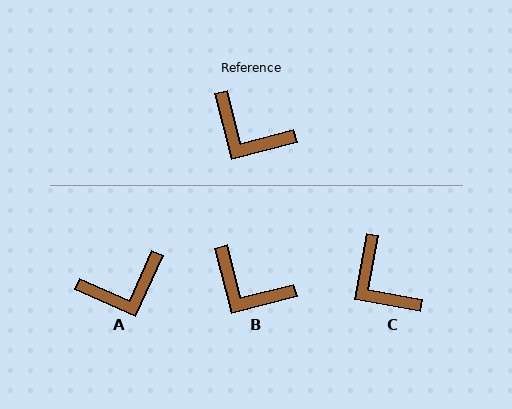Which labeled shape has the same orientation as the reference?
B.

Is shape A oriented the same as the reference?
No, it is off by about 52 degrees.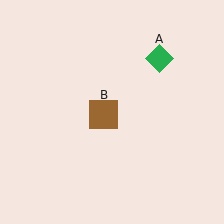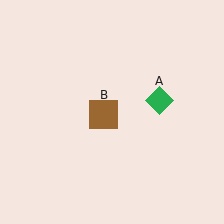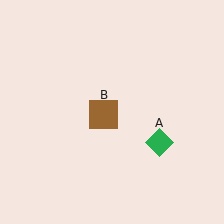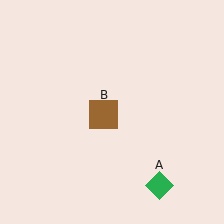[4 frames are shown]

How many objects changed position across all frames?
1 object changed position: green diamond (object A).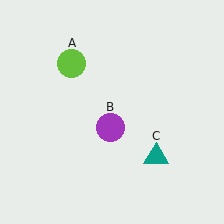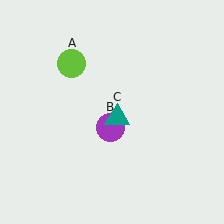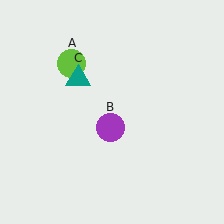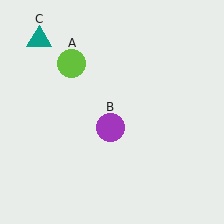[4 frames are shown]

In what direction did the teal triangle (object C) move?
The teal triangle (object C) moved up and to the left.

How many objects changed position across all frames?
1 object changed position: teal triangle (object C).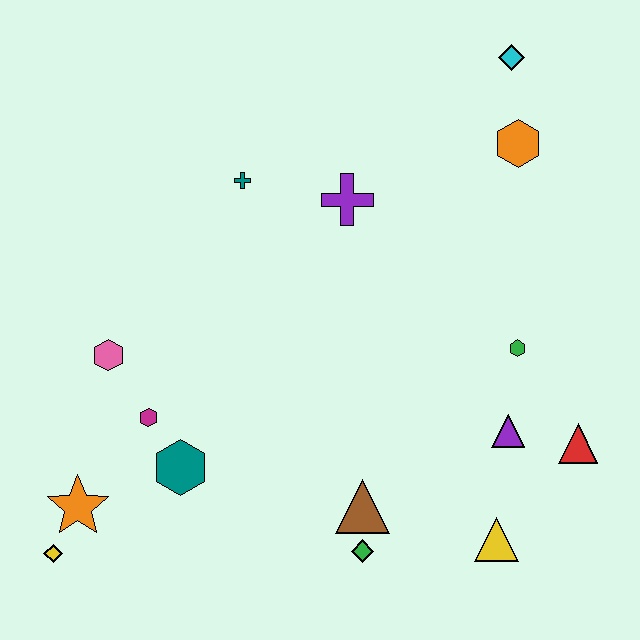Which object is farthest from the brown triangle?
The cyan diamond is farthest from the brown triangle.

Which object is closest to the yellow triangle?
The purple triangle is closest to the yellow triangle.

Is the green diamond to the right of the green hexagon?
No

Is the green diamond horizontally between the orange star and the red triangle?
Yes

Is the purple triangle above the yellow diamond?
Yes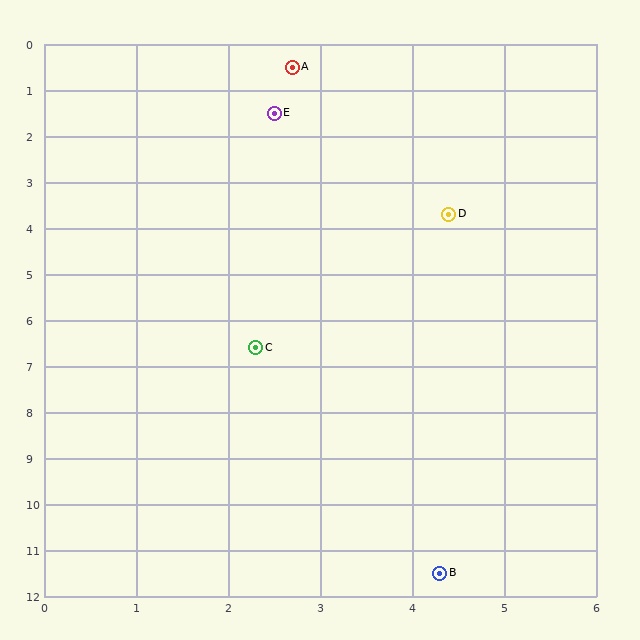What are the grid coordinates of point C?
Point C is at approximately (2.3, 6.6).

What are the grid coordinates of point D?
Point D is at approximately (4.4, 3.7).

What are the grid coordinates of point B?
Point B is at approximately (4.3, 11.5).